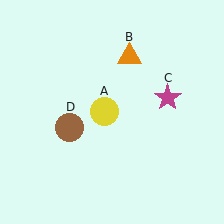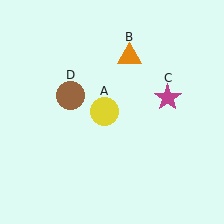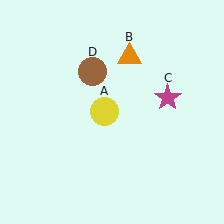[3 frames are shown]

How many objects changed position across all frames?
1 object changed position: brown circle (object D).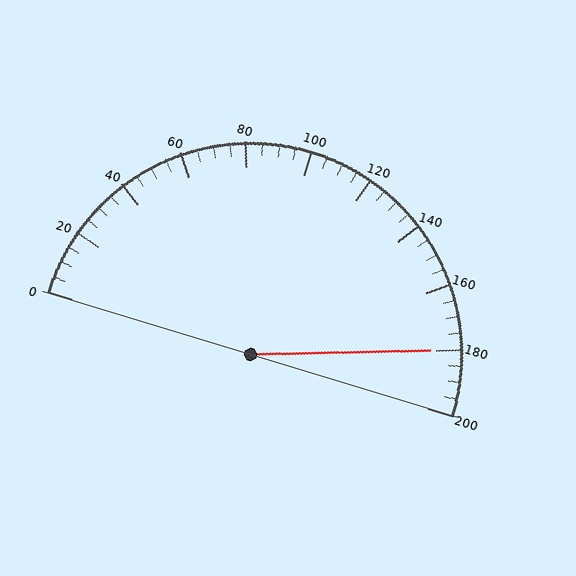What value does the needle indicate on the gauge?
The needle indicates approximately 180.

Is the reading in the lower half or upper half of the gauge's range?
The reading is in the upper half of the range (0 to 200).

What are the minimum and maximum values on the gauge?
The gauge ranges from 0 to 200.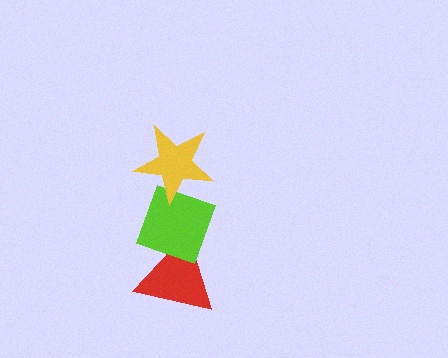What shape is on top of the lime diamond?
The yellow star is on top of the lime diamond.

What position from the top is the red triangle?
The red triangle is 3rd from the top.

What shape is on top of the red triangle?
The lime diamond is on top of the red triangle.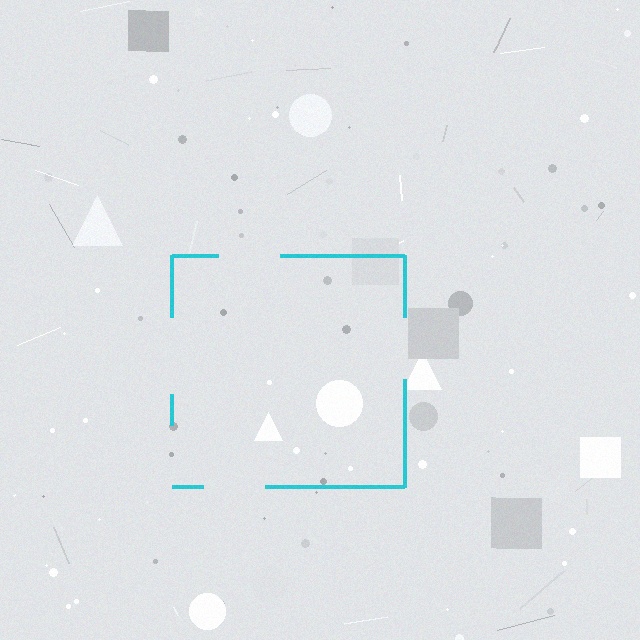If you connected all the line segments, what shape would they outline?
They would outline a square.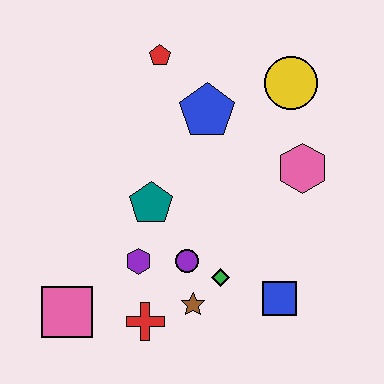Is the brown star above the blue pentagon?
No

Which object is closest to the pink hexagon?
The yellow circle is closest to the pink hexagon.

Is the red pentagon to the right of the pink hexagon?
No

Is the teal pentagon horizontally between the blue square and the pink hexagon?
No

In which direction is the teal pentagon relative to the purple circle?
The teal pentagon is above the purple circle.